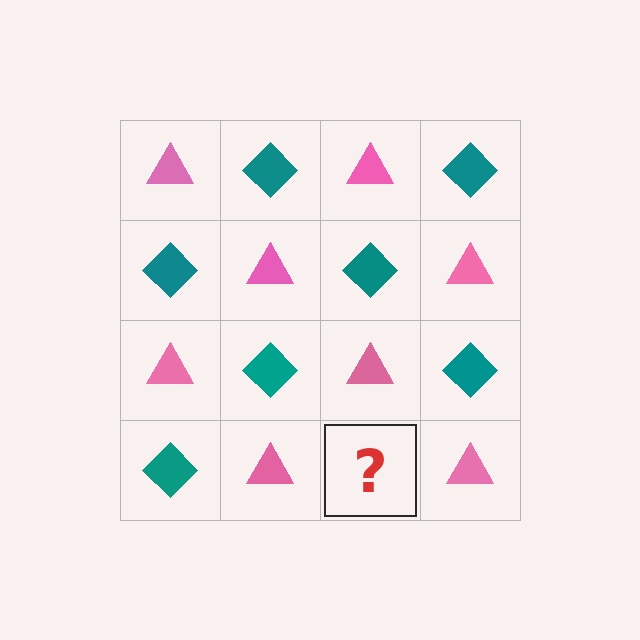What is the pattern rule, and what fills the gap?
The rule is that it alternates pink triangle and teal diamond in a checkerboard pattern. The gap should be filled with a teal diamond.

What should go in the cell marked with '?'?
The missing cell should contain a teal diamond.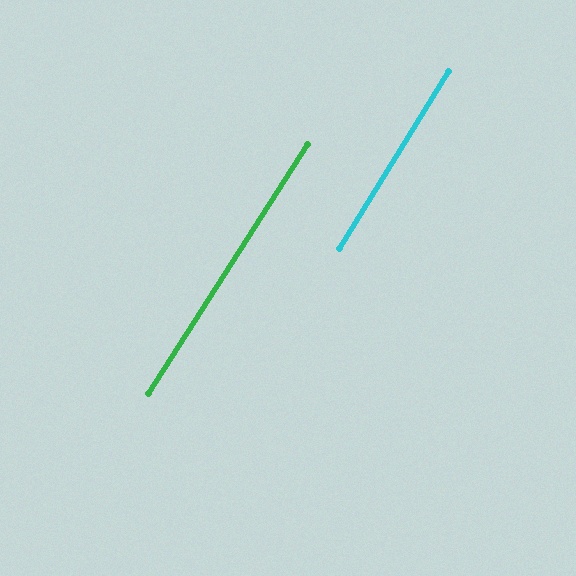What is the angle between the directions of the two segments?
Approximately 1 degree.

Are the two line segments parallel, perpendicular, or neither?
Parallel — their directions differ by only 0.9°.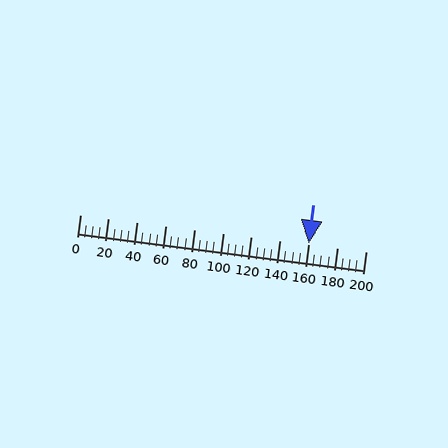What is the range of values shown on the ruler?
The ruler shows values from 0 to 200.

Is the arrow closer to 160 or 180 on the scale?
The arrow is closer to 160.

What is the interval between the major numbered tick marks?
The major tick marks are spaced 20 units apart.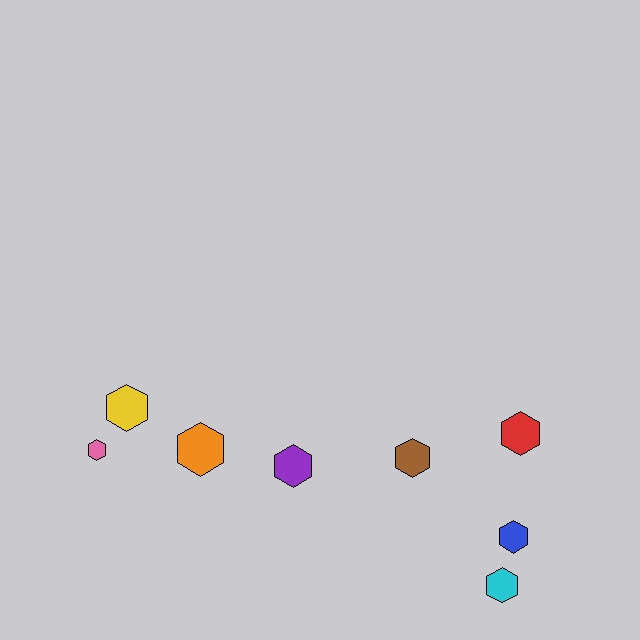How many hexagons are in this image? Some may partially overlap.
There are 8 hexagons.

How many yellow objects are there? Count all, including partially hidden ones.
There is 1 yellow object.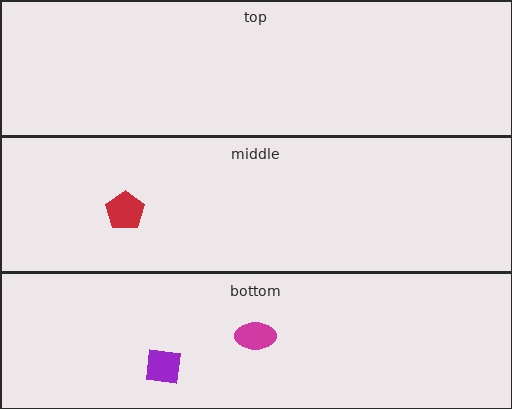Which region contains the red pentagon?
The middle region.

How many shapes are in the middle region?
1.